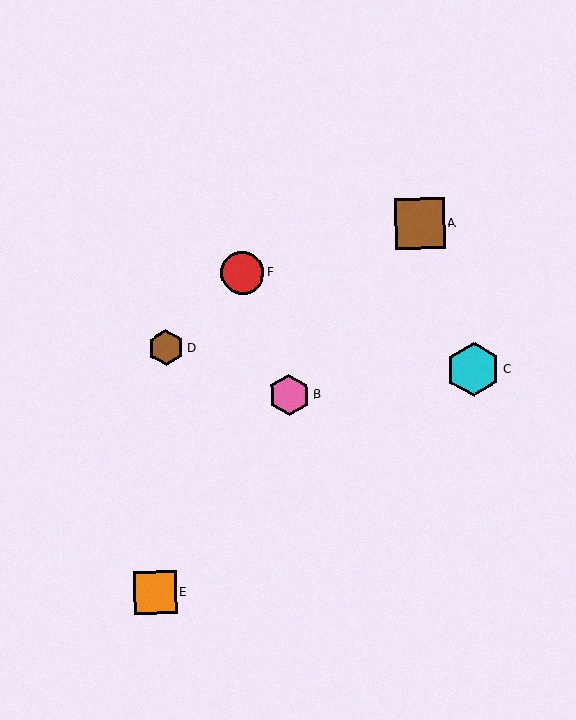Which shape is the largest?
The cyan hexagon (labeled C) is the largest.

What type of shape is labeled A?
Shape A is a brown square.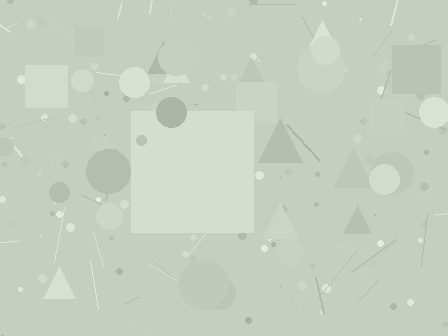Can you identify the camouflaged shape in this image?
The camouflaged shape is a square.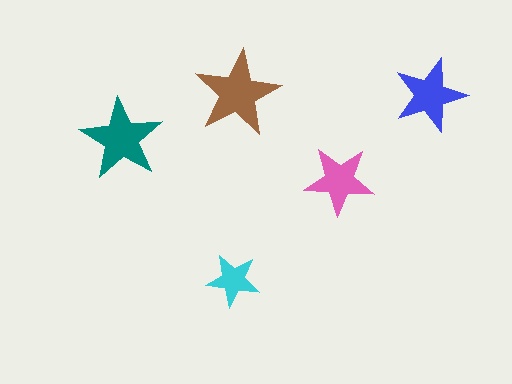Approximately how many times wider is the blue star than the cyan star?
About 1.5 times wider.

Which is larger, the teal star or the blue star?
The teal one.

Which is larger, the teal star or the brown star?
The brown one.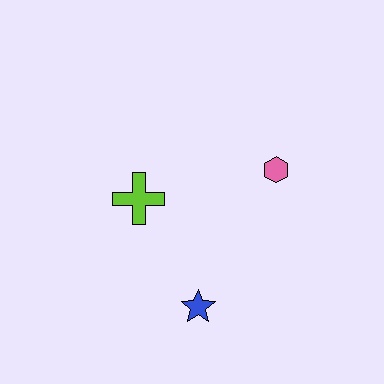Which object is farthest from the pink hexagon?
The blue star is farthest from the pink hexagon.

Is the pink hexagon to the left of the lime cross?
No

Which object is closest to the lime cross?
The blue star is closest to the lime cross.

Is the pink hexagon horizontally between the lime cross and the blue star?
No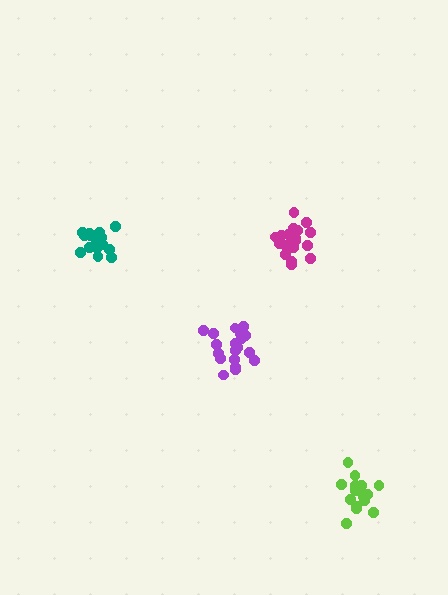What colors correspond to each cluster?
The clusters are colored: magenta, lime, purple, teal.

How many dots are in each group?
Group 1: 19 dots, Group 2: 17 dots, Group 3: 20 dots, Group 4: 17 dots (73 total).